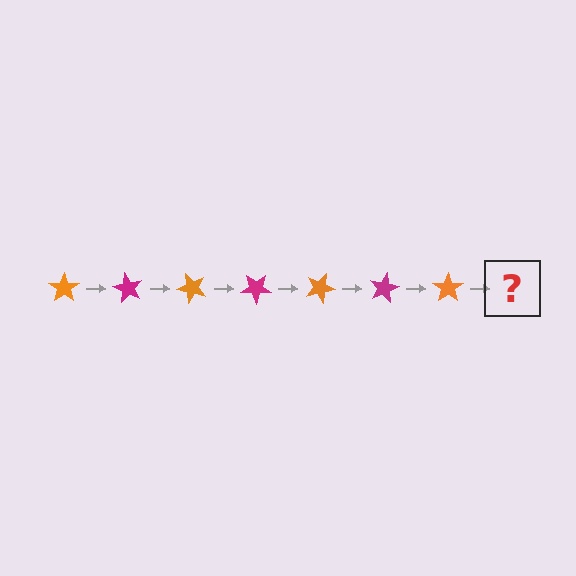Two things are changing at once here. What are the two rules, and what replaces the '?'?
The two rules are that it rotates 60 degrees each step and the color cycles through orange and magenta. The '?' should be a magenta star, rotated 420 degrees from the start.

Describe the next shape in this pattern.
It should be a magenta star, rotated 420 degrees from the start.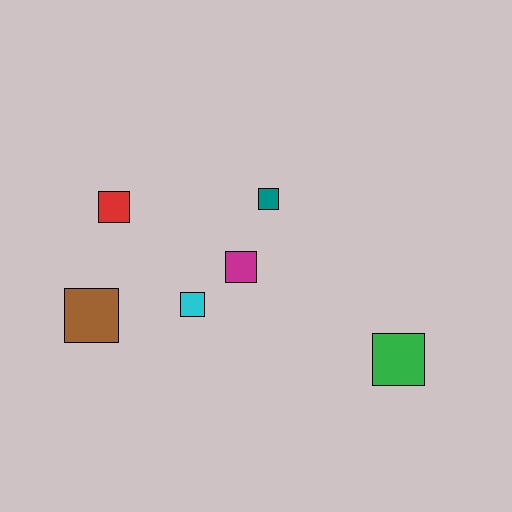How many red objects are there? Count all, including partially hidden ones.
There is 1 red object.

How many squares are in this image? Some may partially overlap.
There are 6 squares.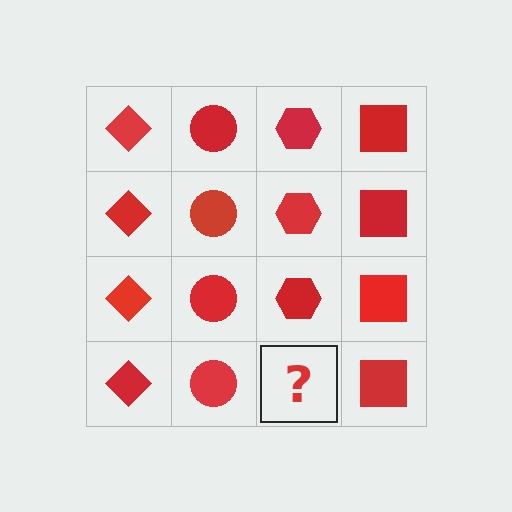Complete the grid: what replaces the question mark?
The question mark should be replaced with a red hexagon.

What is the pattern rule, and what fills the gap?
The rule is that each column has a consistent shape. The gap should be filled with a red hexagon.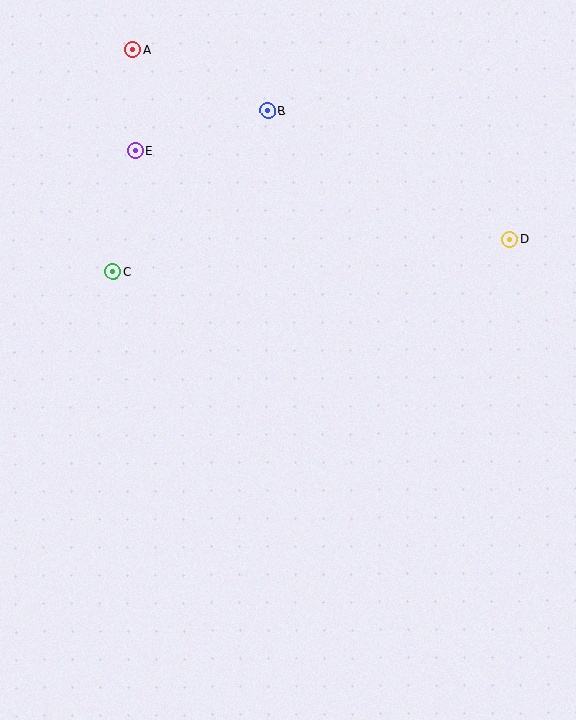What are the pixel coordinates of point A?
Point A is at (133, 50).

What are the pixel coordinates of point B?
Point B is at (268, 111).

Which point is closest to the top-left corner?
Point A is closest to the top-left corner.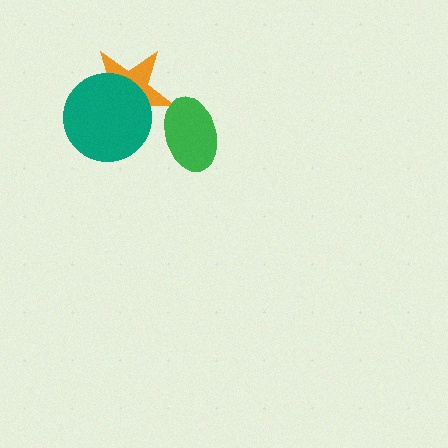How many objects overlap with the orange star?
2 objects overlap with the orange star.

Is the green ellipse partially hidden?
No, no other shape covers it.